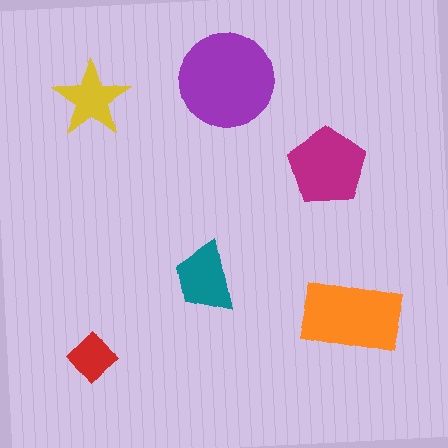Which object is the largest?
The purple circle.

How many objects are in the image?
There are 6 objects in the image.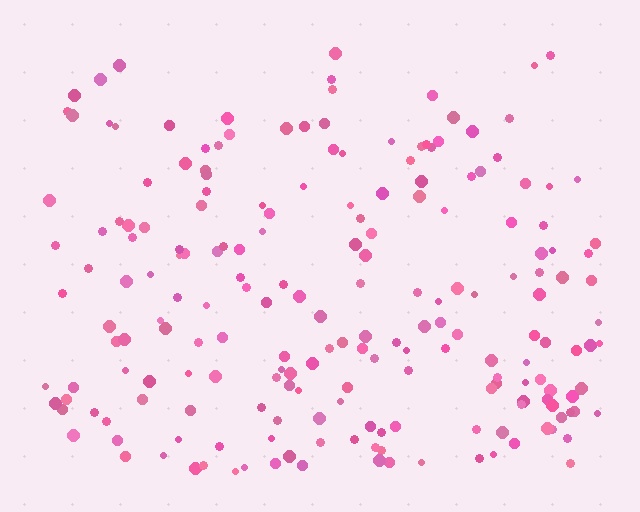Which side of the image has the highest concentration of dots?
The bottom.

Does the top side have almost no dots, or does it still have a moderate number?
Still a moderate number, just noticeably fewer than the bottom.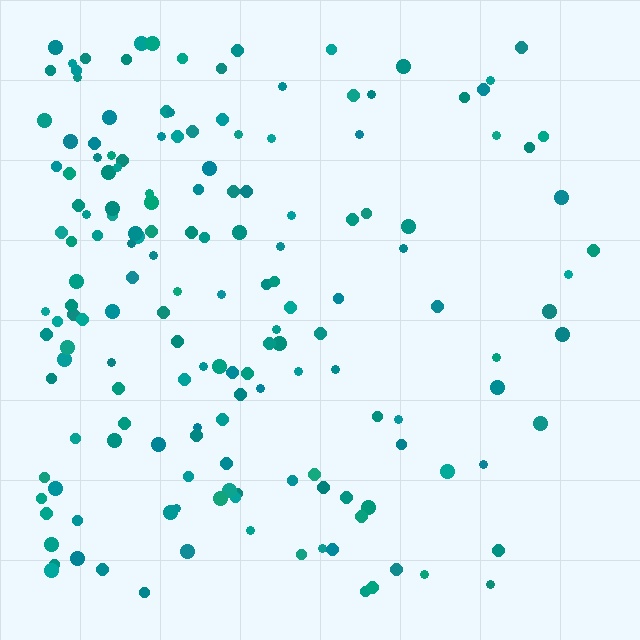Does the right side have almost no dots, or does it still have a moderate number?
Still a moderate number, just noticeably fewer than the left.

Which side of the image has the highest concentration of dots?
The left.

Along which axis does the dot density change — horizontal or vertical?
Horizontal.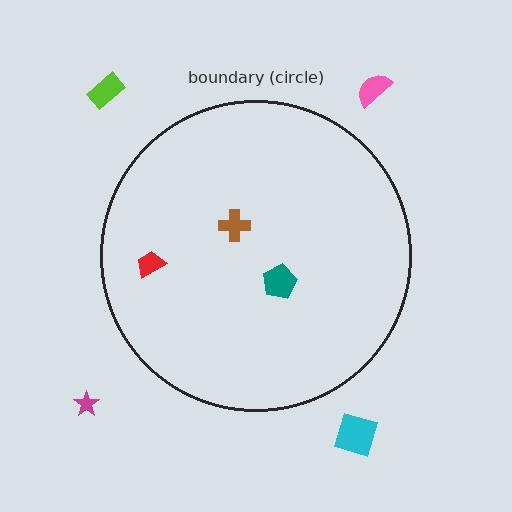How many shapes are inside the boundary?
3 inside, 4 outside.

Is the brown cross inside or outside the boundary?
Inside.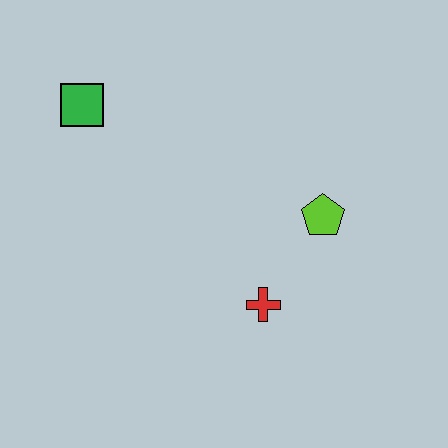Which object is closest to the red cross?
The lime pentagon is closest to the red cross.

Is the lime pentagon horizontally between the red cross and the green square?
No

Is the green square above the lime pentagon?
Yes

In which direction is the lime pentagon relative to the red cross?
The lime pentagon is above the red cross.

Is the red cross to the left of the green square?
No